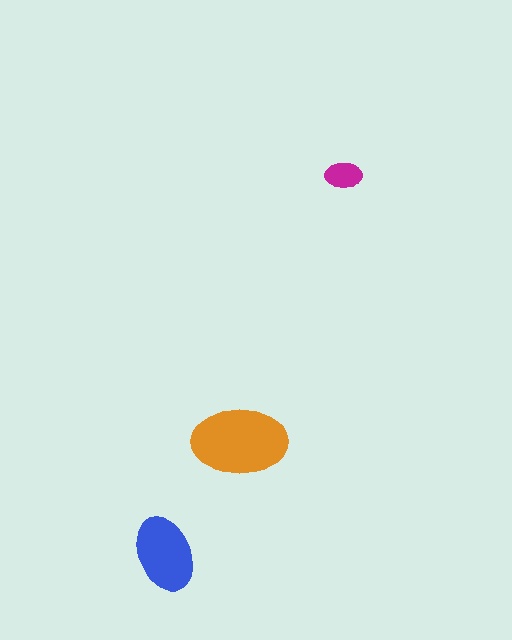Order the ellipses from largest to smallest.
the orange one, the blue one, the magenta one.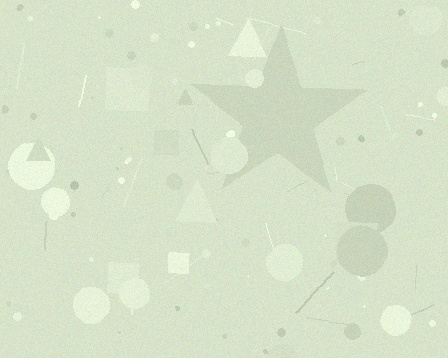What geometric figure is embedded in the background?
A star is embedded in the background.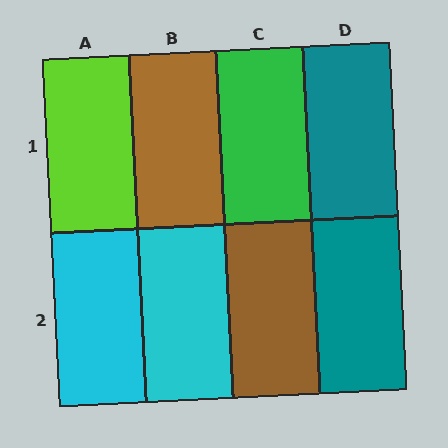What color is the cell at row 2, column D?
Teal.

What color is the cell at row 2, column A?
Cyan.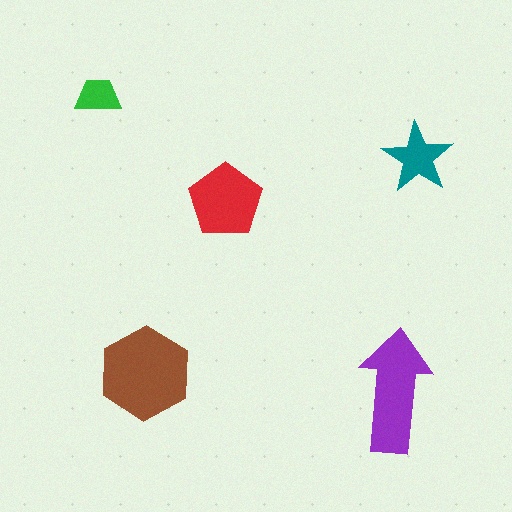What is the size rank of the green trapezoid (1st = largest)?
5th.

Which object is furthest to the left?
The green trapezoid is leftmost.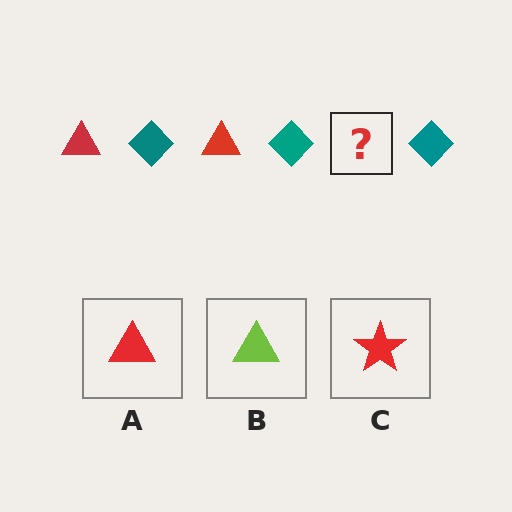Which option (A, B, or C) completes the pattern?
A.